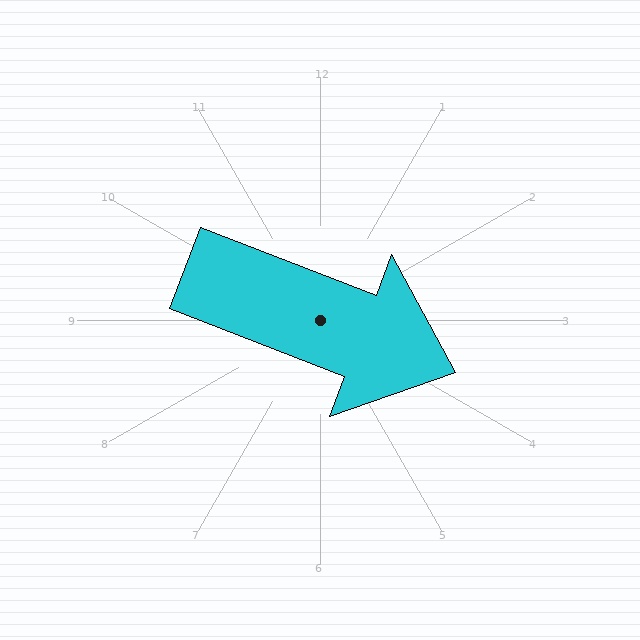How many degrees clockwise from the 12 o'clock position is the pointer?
Approximately 111 degrees.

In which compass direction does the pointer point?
East.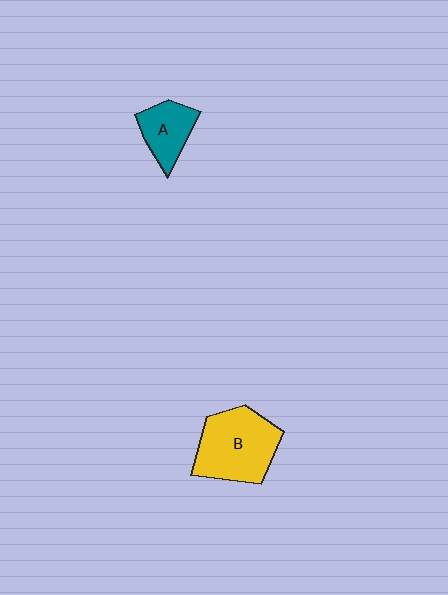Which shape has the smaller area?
Shape A (teal).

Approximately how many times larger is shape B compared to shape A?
Approximately 1.9 times.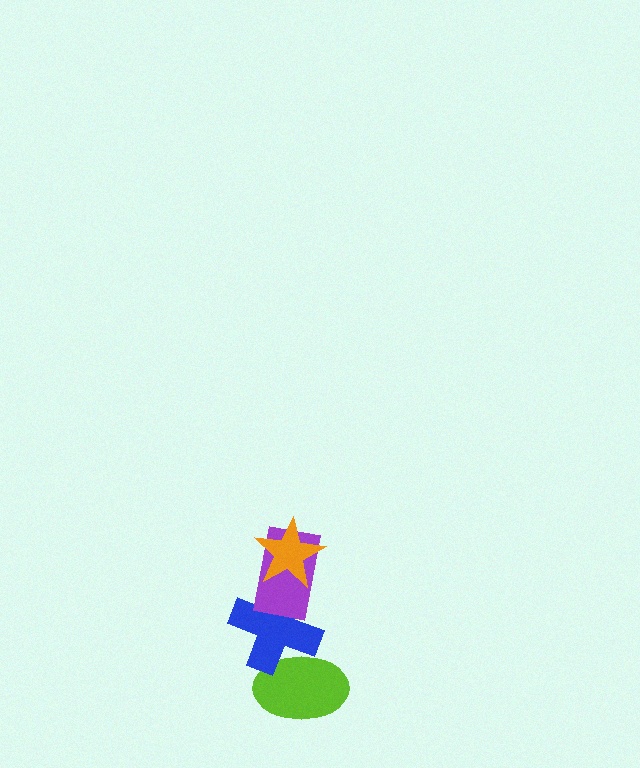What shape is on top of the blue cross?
The purple rectangle is on top of the blue cross.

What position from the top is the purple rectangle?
The purple rectangle is 2nd from the top.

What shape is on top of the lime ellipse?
The blue cross is on top of the lime ellipse.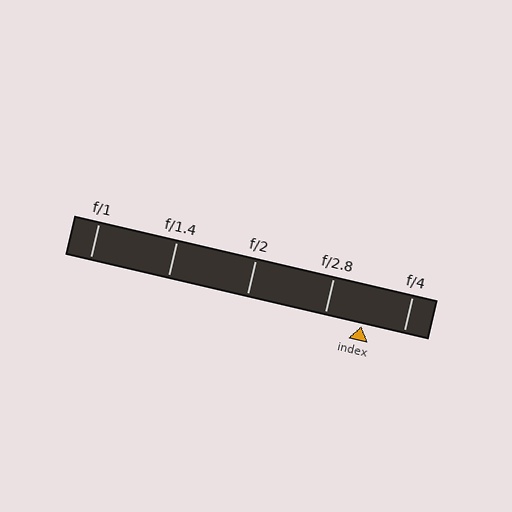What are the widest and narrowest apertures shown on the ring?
The widest aperture shown is f/1 and the narrowest is f/4.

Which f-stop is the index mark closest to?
The index mark is closest to f/2.8.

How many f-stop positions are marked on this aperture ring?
There are 5 f-stop positions marked.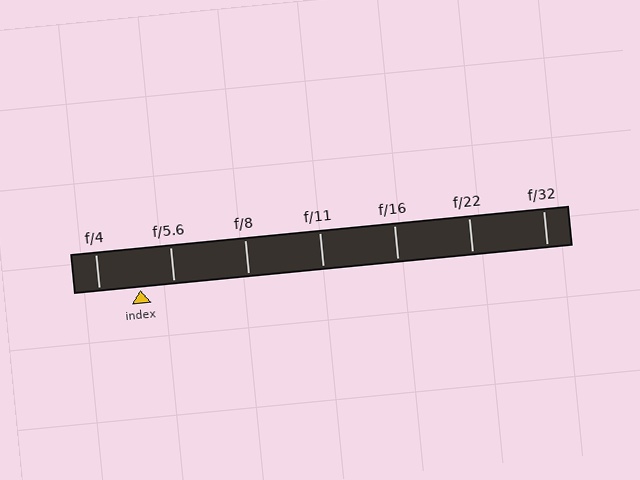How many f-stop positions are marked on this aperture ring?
There are 7 f-stop positions marked.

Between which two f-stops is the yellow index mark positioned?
The index mark is between f/4 and f/5.6.